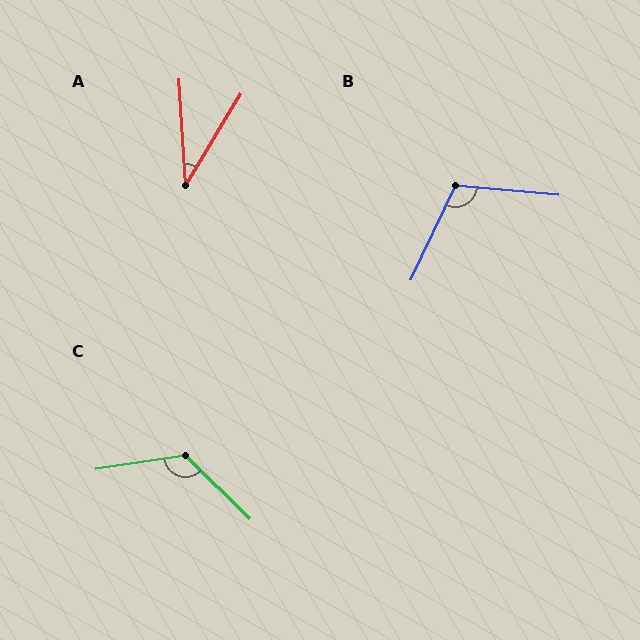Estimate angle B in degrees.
Approximately 110 degrees.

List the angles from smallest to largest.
A (35°), B (110°), C (126°).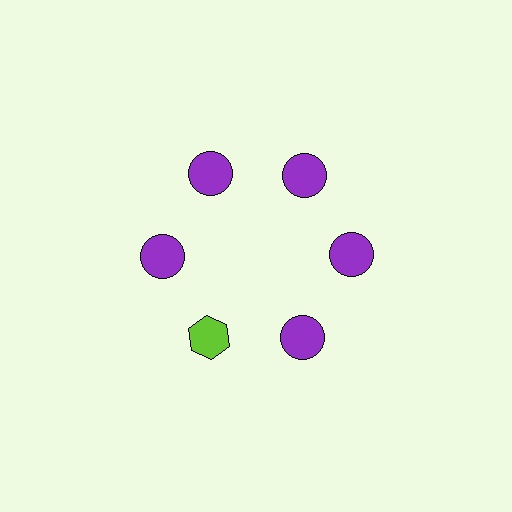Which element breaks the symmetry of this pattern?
The lime hexagon at roughly the 7 o'clock position breaks the symmetry. All other shapes are purple circles.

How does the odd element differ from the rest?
It differs in both color (lime instead of purple) and shape (hexagon instead of circle).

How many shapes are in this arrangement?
There are 6 shapes arranged in a ring pattern.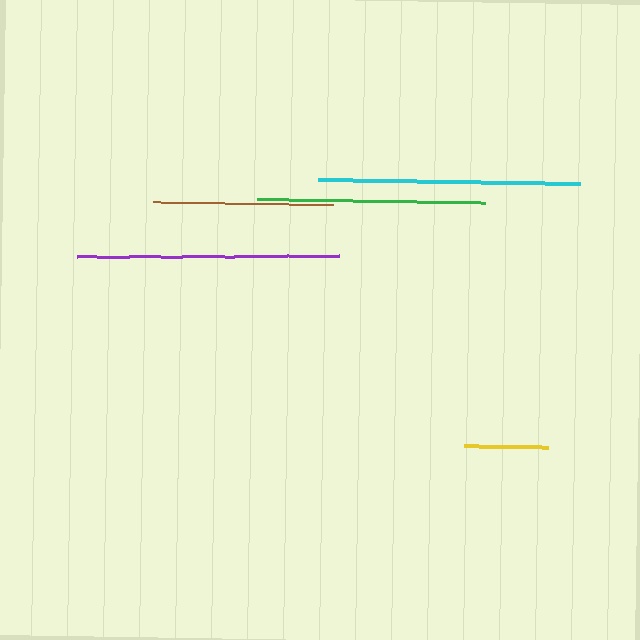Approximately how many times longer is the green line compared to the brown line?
The green line is approximately 1.3 times the length of the brown line.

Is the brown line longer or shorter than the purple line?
The purple line is longer than the brown line.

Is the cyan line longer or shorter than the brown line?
The cyan line is longer than the brown line.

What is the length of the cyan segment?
The cyan segment is approximately 261 pixels long.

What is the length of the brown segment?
The brown segment is approximately 180 pixels long.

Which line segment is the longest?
The purple line is the longest at approximately 262 pixels.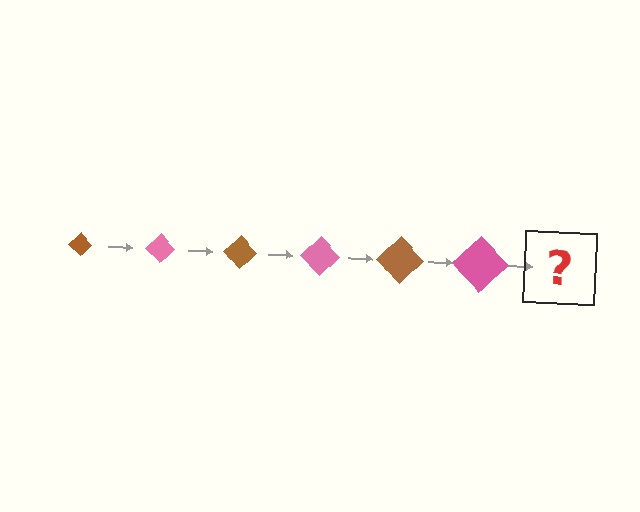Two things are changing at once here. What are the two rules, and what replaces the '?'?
The two rules are that the diamond grows larger each step and the color cycles through brown and pink. The '?' should be a brown diamond, larger than the previous one.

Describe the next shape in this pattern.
It should be a brown diamond, larger than the previous one.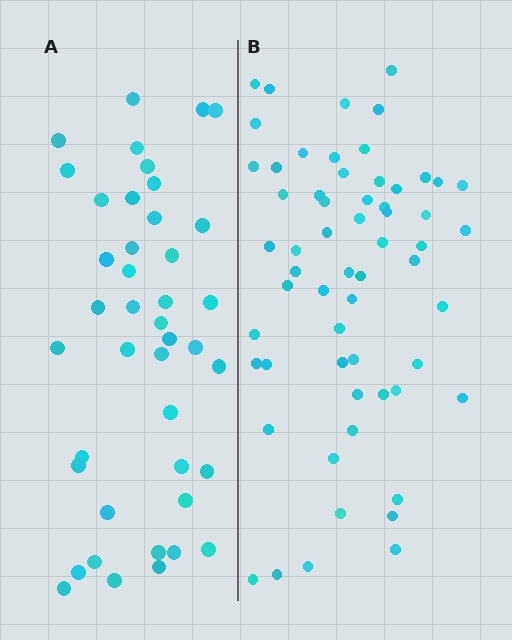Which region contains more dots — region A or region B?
Region B (the right region) has more dots.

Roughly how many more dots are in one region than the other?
Region B has approximately 20 more dots than region A.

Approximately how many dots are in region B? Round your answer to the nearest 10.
About 60 dots.